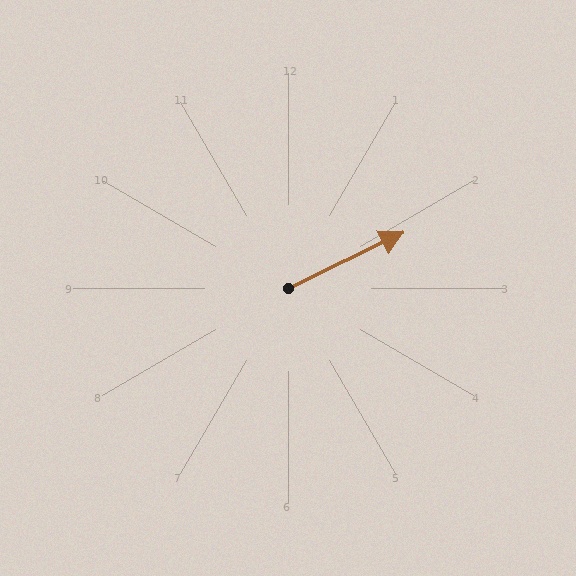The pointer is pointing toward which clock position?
Roughly 2 o'clock.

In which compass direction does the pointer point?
Northeast.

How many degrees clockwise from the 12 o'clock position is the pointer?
Approximately 64 degrees.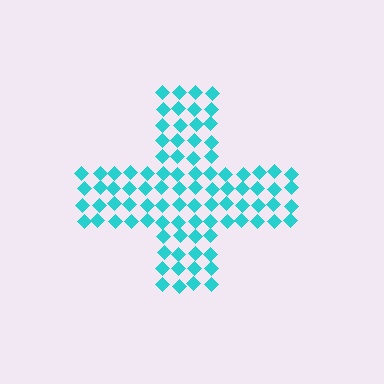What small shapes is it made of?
It is made of small diamonds.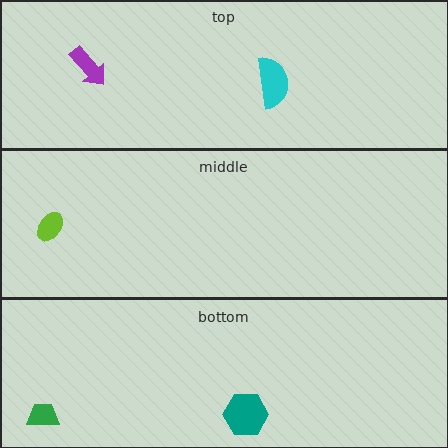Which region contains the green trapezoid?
The bottom region.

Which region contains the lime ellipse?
The middle region.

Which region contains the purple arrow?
The top region.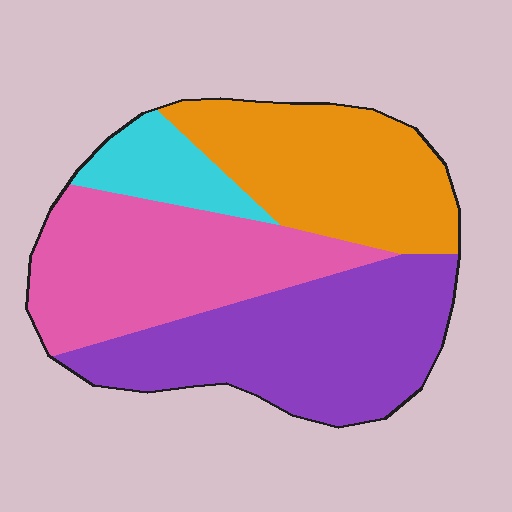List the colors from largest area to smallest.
From largest to smallest: purple, pink, orange, cyan.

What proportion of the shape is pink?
Pink takes up about one third (1/3) of the shape.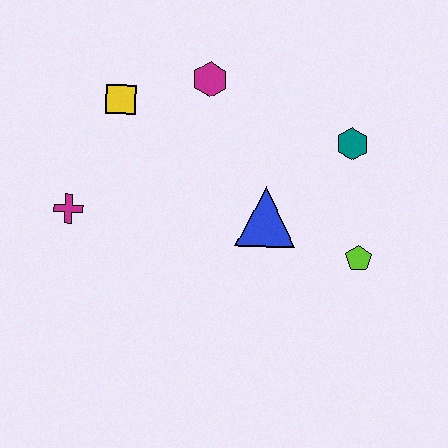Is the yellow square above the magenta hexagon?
No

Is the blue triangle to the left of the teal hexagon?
Yes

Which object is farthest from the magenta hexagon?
The lime pentagon is farthest from the magenta hexagon.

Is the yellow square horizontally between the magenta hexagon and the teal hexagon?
No